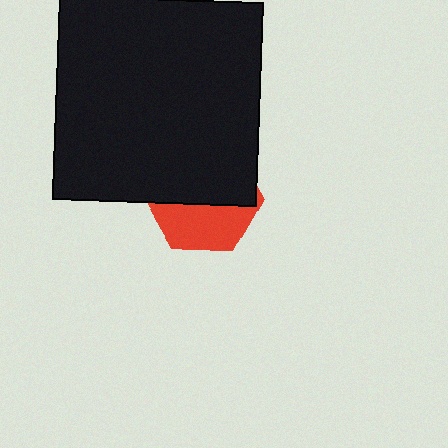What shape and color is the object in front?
The object in front is a black square.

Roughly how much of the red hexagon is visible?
A small part of it is visible (roughly 42%).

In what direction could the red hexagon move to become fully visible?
The red hexagon could move down. That would shift it out from behind the black square entirely.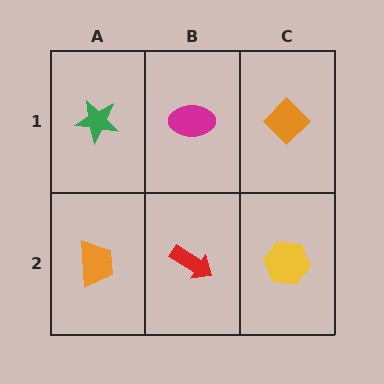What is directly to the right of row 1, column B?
An orange diamond.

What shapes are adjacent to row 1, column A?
An orange trapezoid (row 2, column A), a magenta ellipse (row 1, column B).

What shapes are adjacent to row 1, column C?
A yellow hexagon (row 2, column C), a magenta ellipse (row 1, column B).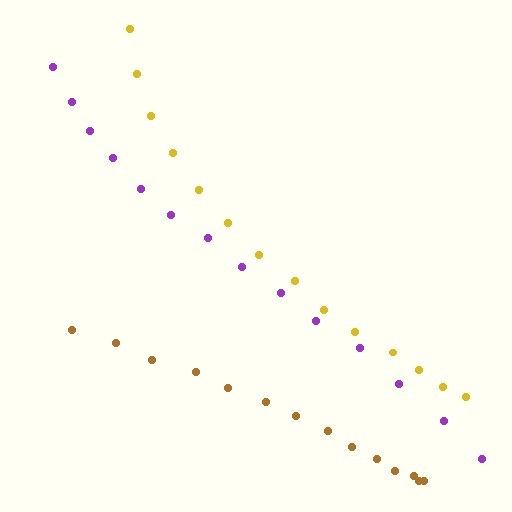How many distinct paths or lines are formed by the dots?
There are 3 distinct paths.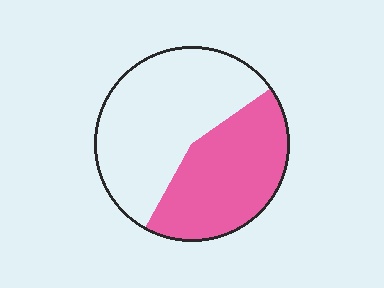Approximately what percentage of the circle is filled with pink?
Approximately 45%.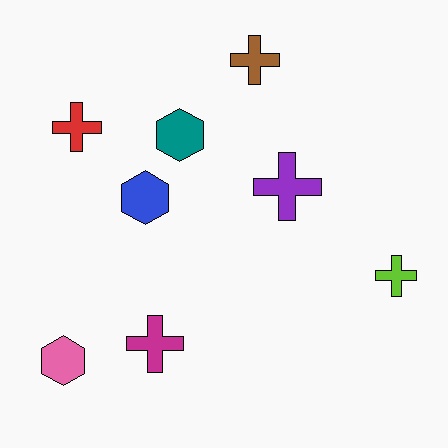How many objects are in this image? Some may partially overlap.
There are 8 objects.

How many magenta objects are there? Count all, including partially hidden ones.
There is 1 magenta object.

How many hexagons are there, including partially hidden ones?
There are 3 hexagons.